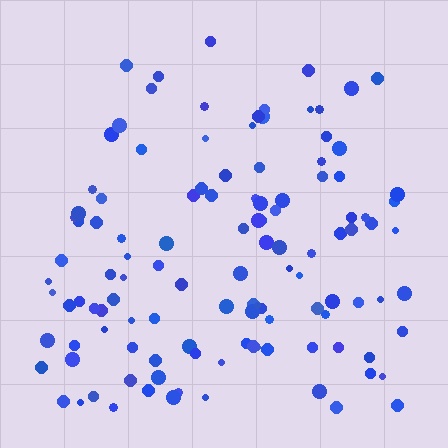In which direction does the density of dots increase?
From top to bottom, with the bottom side densest.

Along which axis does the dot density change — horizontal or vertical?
Vertical.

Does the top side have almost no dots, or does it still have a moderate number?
Still a moderate number, just noticeably fewer than the bottom.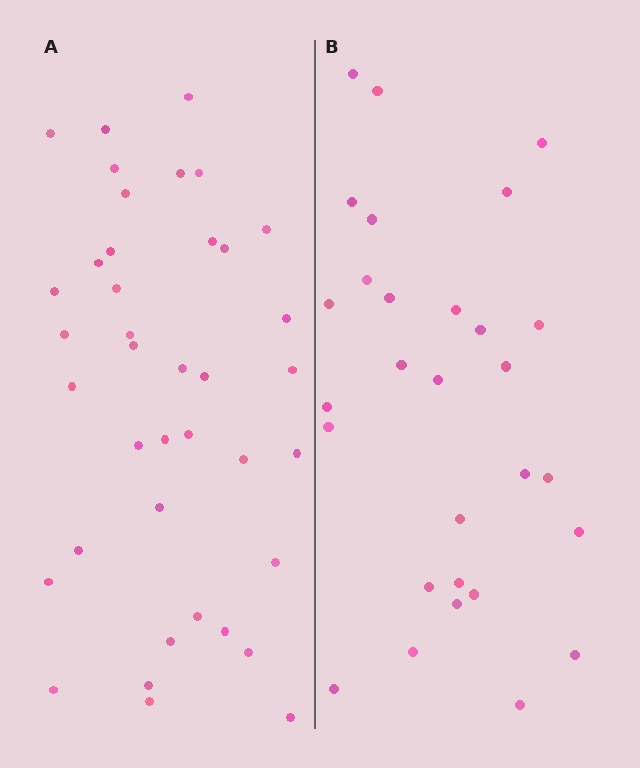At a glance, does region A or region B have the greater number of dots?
Region A (the left region) has more dots.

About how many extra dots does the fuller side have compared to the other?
Region A has roughly 10 or so more dots than region B.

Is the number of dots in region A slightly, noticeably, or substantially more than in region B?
Region A has noticeably more, but not dramatically so. The ratio is roughly 1.3 to 1.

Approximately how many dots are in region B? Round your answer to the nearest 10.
About 30 dots. (The exact count is 29, which rounds to 30.)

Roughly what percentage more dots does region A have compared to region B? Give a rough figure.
About 35% more.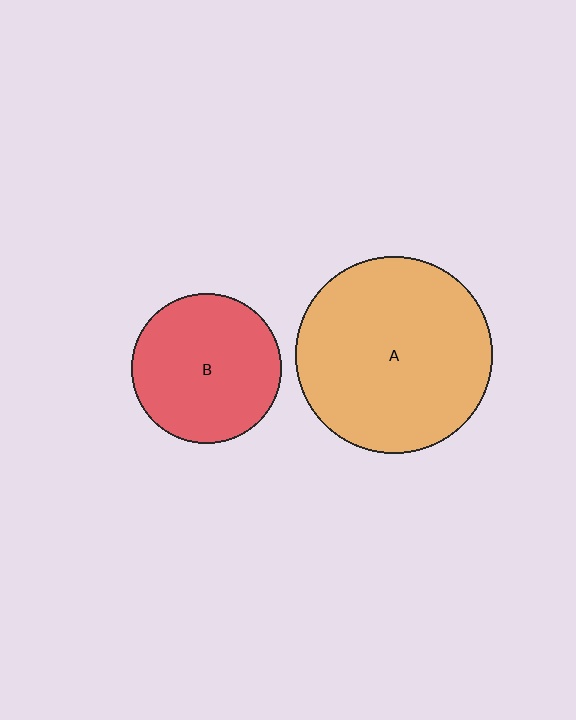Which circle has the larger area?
Circle A (orange).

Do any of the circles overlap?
No, none of the circles overlap.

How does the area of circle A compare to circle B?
Approximately 1.7 times.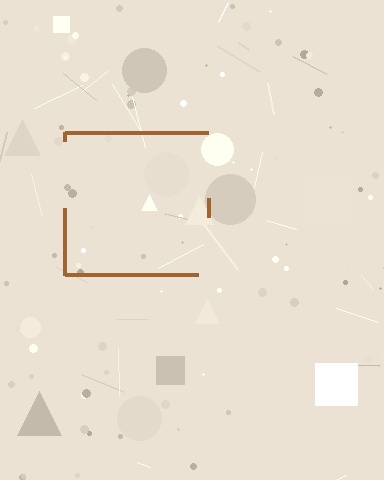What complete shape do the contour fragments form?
The contour fragments form a square.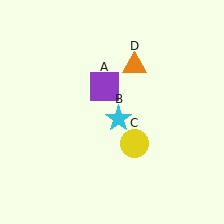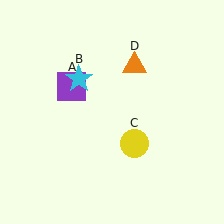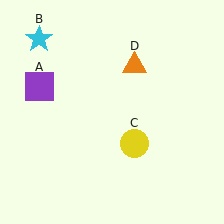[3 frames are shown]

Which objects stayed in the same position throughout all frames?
Yellow circle (object C) and orange triangle (object D) remained stationary.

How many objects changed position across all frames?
2 objects changed position: purple square (object A), cyan star (object B).